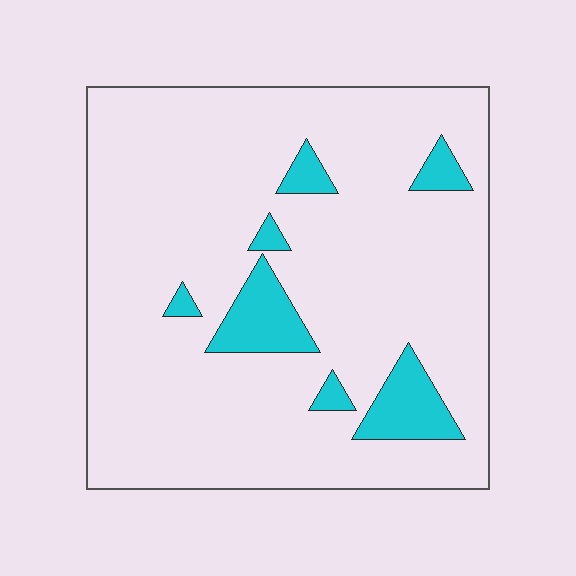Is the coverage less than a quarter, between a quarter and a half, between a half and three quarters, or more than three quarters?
Less than a quarter.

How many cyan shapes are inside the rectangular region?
7.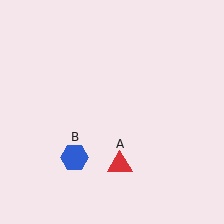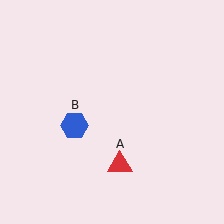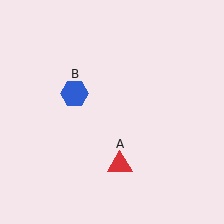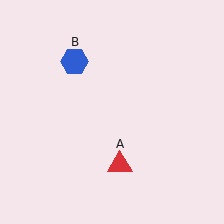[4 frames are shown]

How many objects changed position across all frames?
1 object changed position: blue hexagon (object B).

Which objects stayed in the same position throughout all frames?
Red triangle (object A) remained stationary.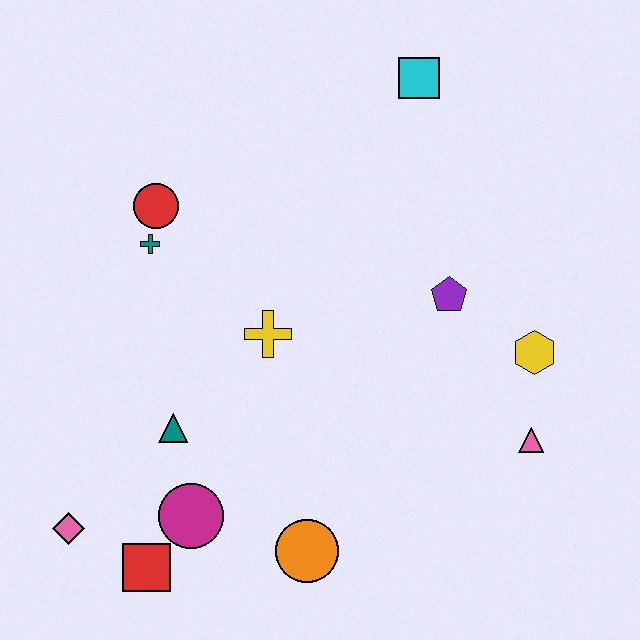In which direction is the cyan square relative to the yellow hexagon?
The cyan square is above the yellow hexagon.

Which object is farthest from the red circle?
The pink triangle is farthest from the red circle.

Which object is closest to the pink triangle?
The yellow hexagon is closest to the pink triangle.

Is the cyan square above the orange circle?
Yes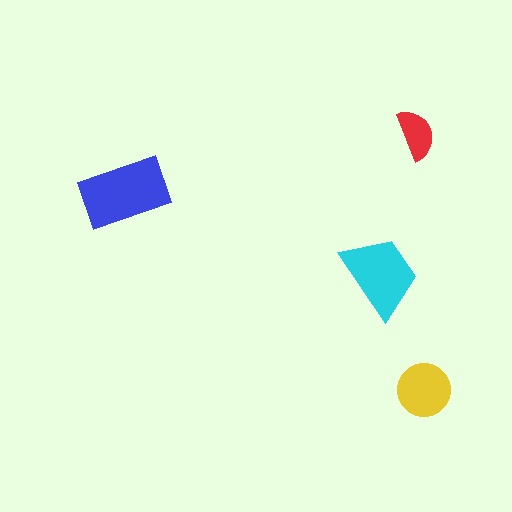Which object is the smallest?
The red semicircle.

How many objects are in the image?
There are 4 objects in the image.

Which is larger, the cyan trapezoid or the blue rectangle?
The blue rectangle.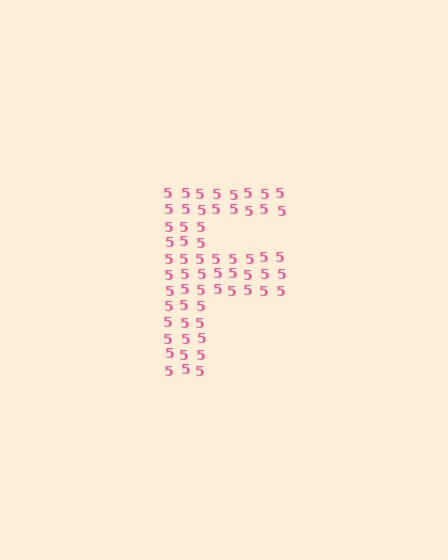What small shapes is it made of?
It is made of small digit 5's.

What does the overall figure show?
The overall figure shows the letter F.